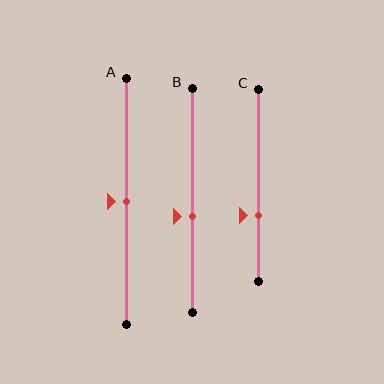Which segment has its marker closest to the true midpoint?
Segment A has its marker closest to the true midpoint.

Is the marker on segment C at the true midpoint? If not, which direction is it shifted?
No, the marker on segment C is shifted downward by about 16% of the segment length.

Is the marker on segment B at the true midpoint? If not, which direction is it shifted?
No, the marker on segment B is shifted downward by about 7% of the segment length.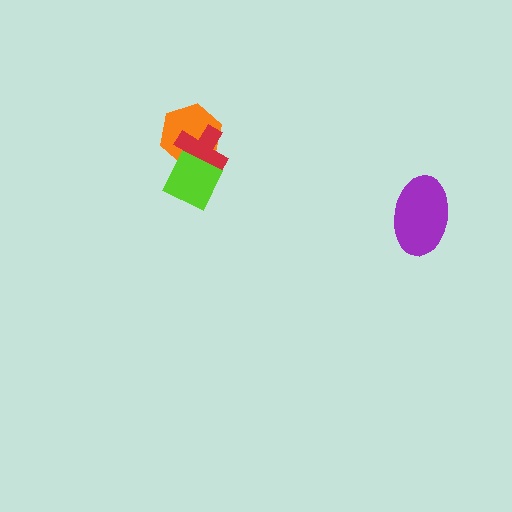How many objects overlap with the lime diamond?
2 objects overlap with the lime diamond.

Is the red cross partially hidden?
Yes, it is partially covered by another shape.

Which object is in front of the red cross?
The lime diamond is in front of the red cross.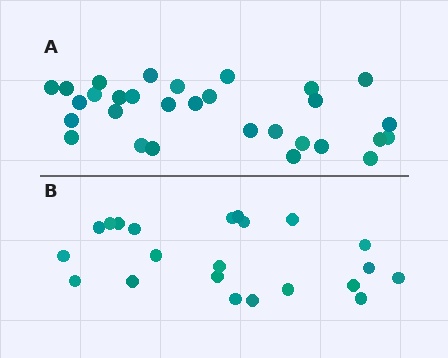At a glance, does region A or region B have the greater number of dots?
Region A (the top region) has more dots.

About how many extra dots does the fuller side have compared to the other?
Region A has roughly 8 or so more dots than region B.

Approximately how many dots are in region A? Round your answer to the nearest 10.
About 30 dots.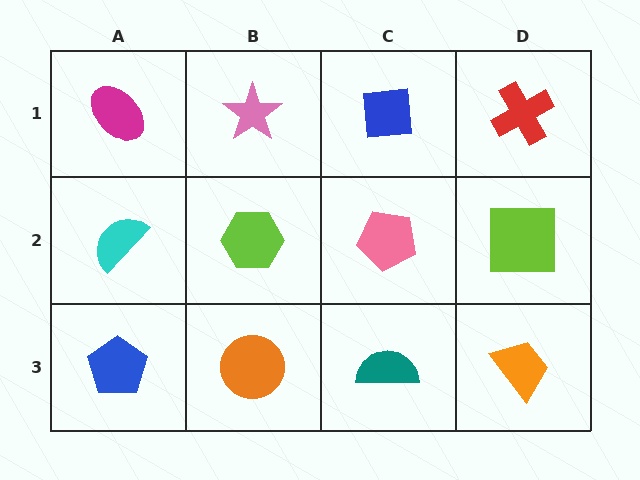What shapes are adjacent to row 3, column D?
A lime square (row 2, column D), a teal semicircle (row 3, column C).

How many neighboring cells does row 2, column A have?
3.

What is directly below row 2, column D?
An orange trapezoid.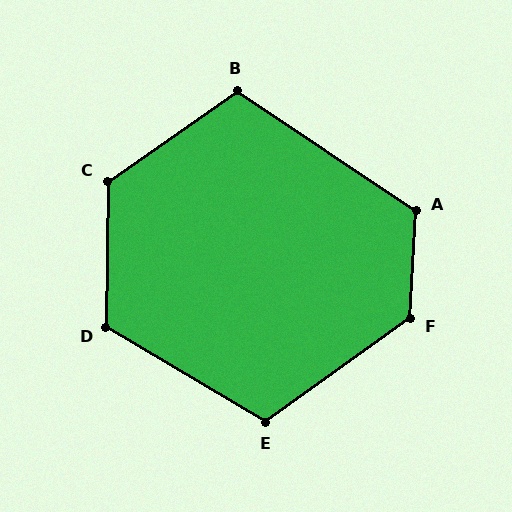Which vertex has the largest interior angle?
F, at approximately 129 degrees.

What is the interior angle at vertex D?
Approximately 120 degrees (obtuse).